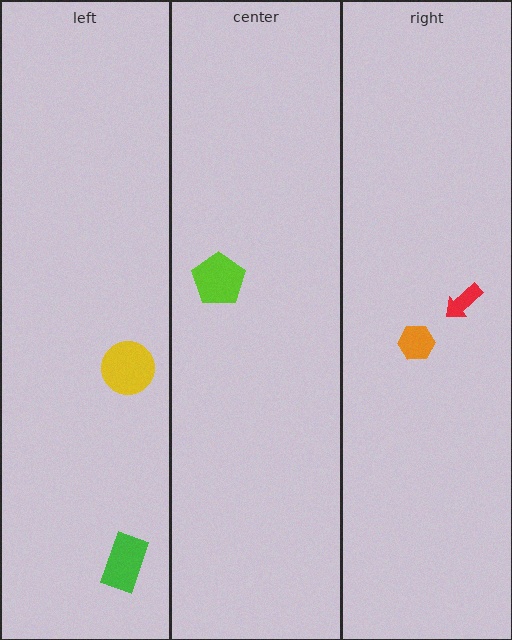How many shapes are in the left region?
2.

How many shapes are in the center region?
1.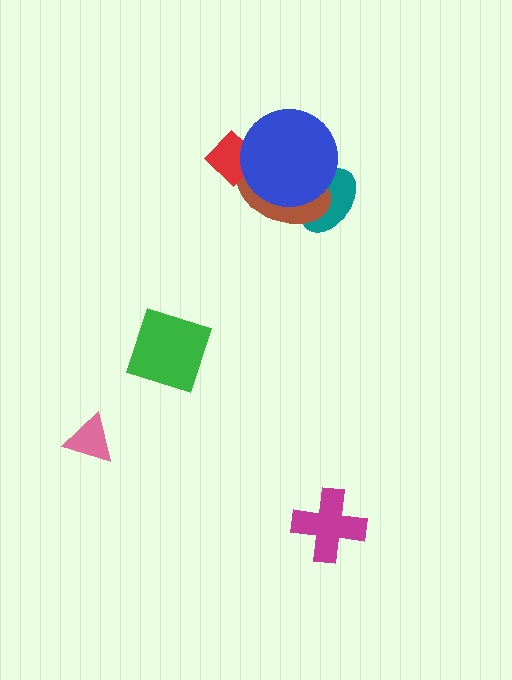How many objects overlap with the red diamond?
2 objects overlap with the red diamond.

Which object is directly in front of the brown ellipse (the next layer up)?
The red diamond is directly in front of the brown ellipse.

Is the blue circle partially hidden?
No, no other shape covers it.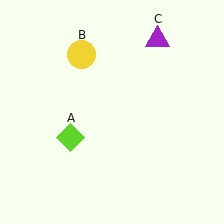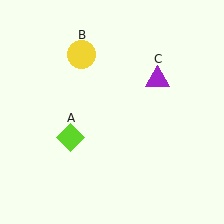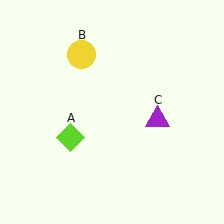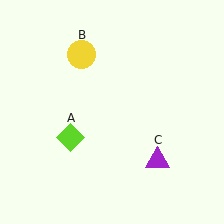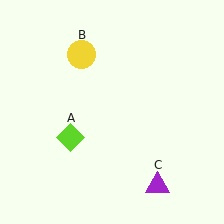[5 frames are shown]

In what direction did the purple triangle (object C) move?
The purple triangle (object C) moved down.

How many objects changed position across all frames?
1 object changed position: purple triangle (object C).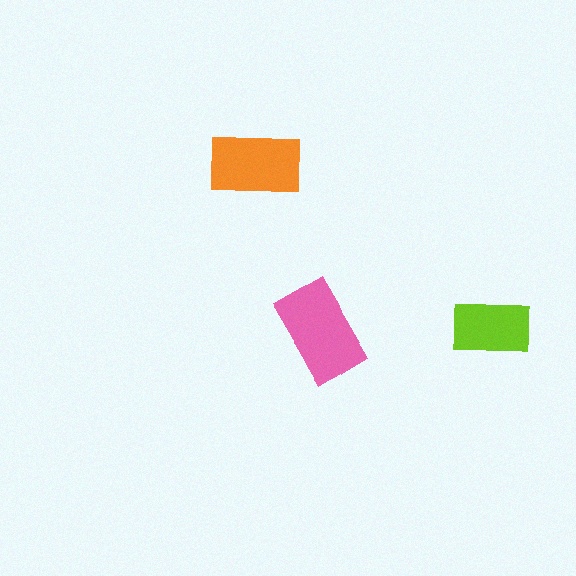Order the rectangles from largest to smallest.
the pink one, the orange one, the lime one.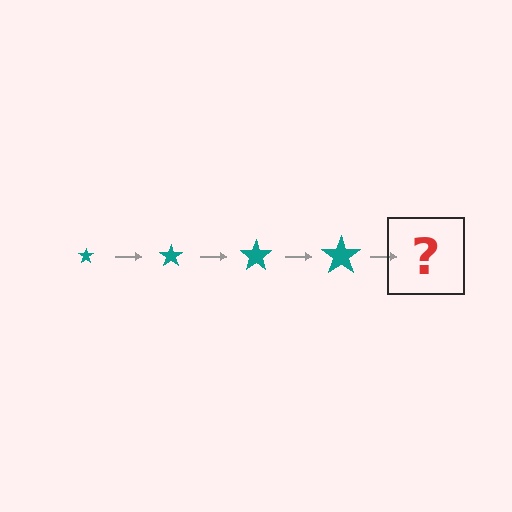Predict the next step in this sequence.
The next step is a teal star, larger than the previous one.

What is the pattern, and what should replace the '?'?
The pattern is that the star gets progressively larger each step. The '?' should be a teal star, larger than the previous one.